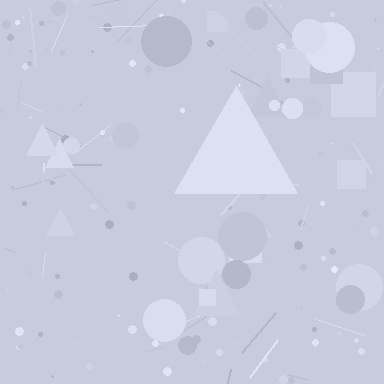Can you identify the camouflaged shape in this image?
The camouflaged shape is a triangle.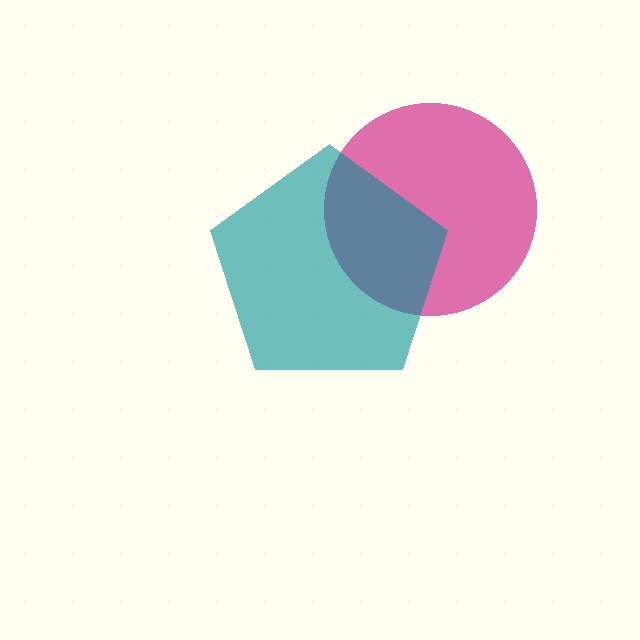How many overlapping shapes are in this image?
There are 2 overlapping shapes in the image.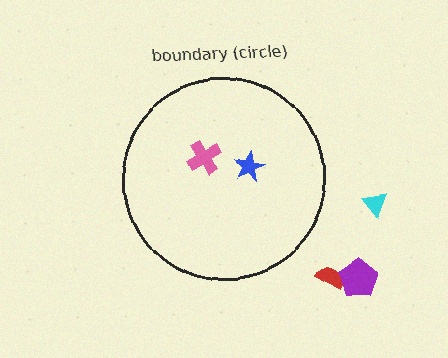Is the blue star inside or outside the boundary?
Inside.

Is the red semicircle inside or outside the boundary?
Outside.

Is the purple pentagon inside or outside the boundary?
Outside.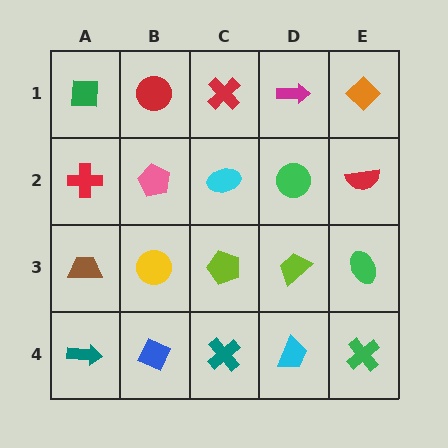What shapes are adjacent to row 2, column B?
A red circle (row 1, column B), a yellow circle (row 3, column B), a red cross (row 2, column A), a cyan ellipse (row 2, column C).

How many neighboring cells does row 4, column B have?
3.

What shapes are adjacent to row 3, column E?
A red semicircle (row 2, column E), a green cross (row 4, column E), a lime trapezoid (row 3, column D).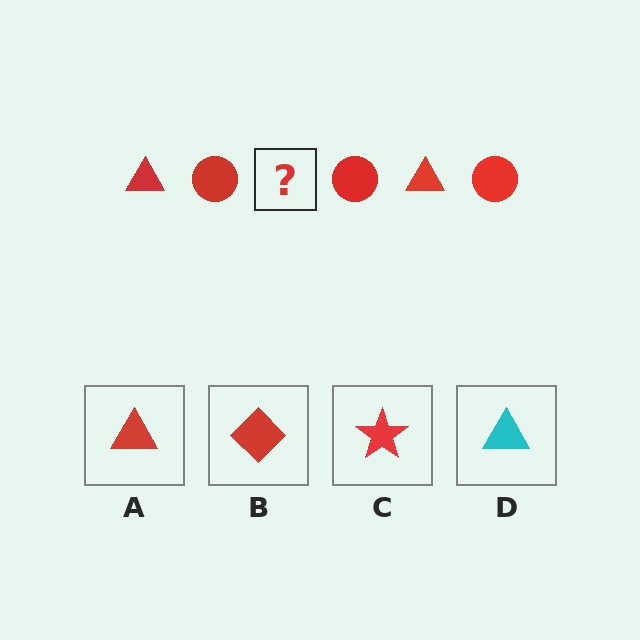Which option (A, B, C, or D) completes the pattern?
A.